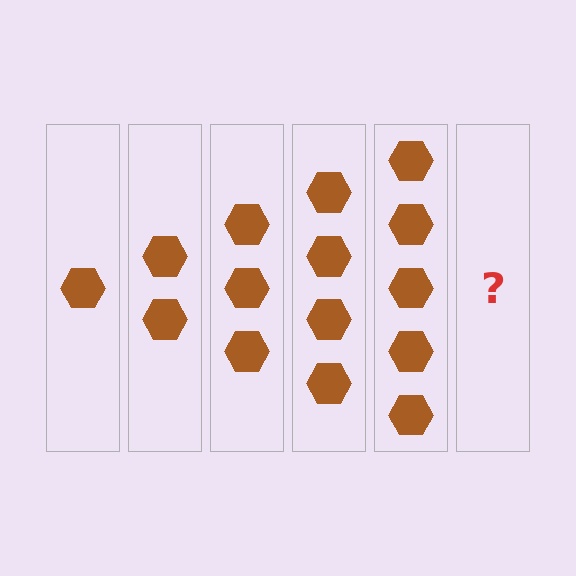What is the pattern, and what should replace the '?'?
The pattern is that each step adds one more hexagon. The '?' should be 6 hexagons.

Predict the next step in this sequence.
The next step is 6 hexagons.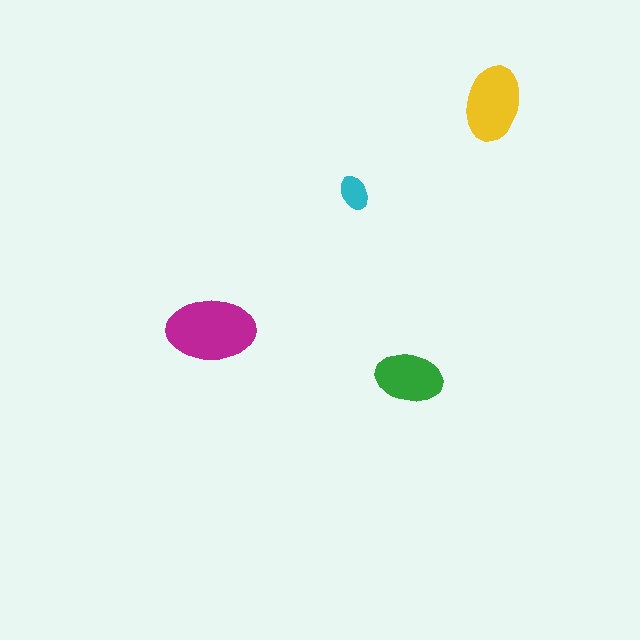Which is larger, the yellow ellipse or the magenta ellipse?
The magenta one.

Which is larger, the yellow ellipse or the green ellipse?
The yellow one.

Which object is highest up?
The yellow ellipse is topmost.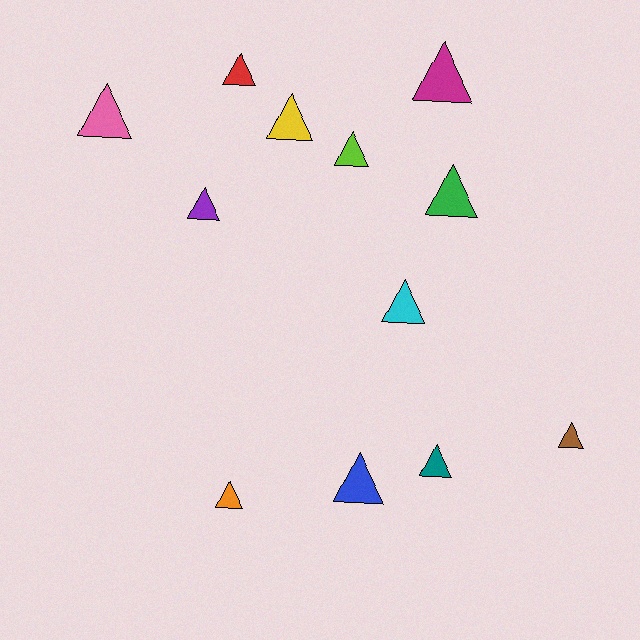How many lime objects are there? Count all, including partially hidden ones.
There is 1 lime object.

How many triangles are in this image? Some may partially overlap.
There are 12 triangles.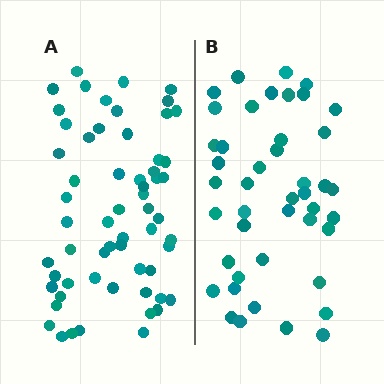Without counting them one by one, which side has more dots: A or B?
Region A (the left region) has more dots.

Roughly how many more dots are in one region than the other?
Region A has approximately 15 more dots than region B.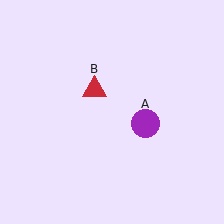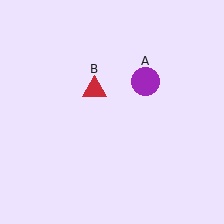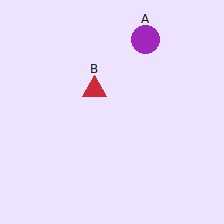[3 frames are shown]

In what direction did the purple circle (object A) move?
The purple circle (object A) moved up.